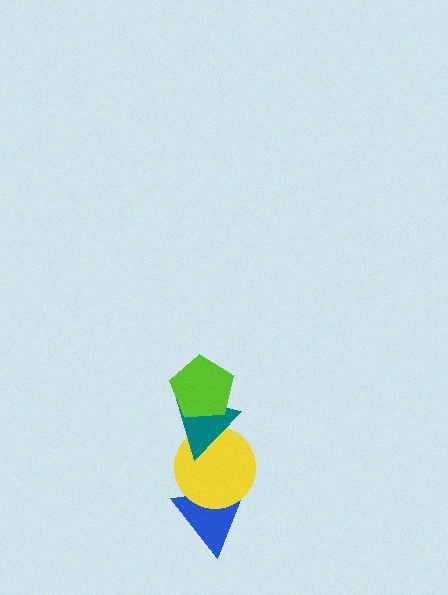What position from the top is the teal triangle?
The teal triangle is 2nd from the top.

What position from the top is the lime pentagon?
The lime pentagon is 1st from the top.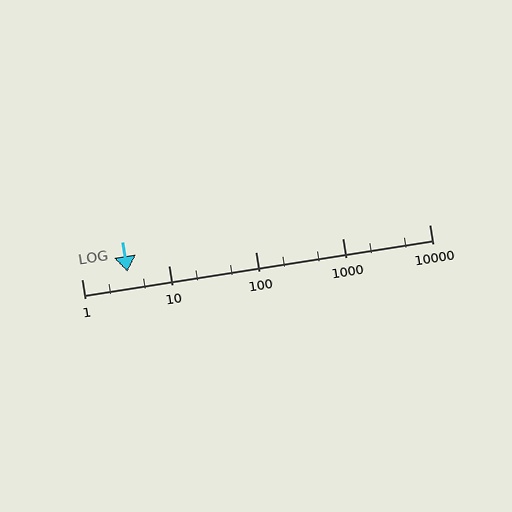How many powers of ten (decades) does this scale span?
The scale spans 4 decades, from 1 to 10000.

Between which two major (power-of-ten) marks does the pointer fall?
The pointer is between 1 and 10.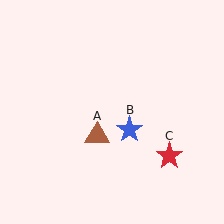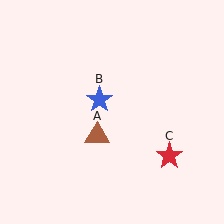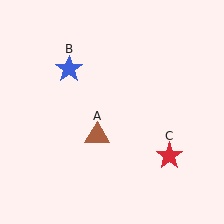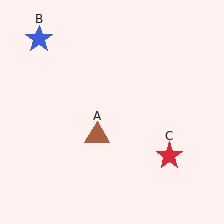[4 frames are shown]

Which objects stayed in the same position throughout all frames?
Brown triangle (object A) and red star (object C) remained stationary.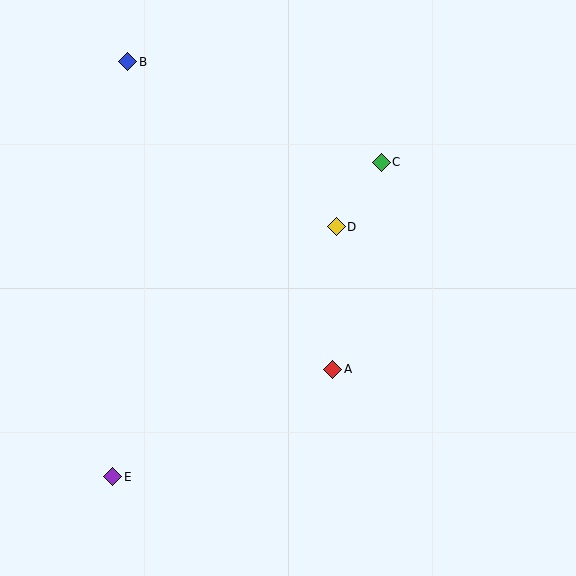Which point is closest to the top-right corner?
Point C is closest to the top-right corner.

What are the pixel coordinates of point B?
Point B is at (128, 62).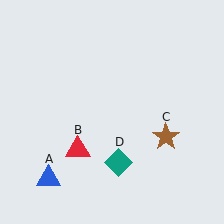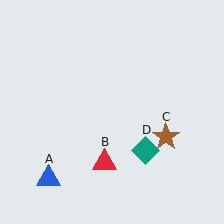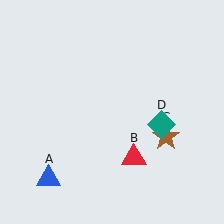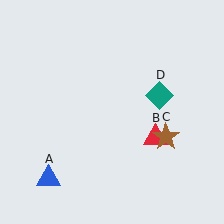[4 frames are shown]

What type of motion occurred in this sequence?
The red triangle (object B), teal diamond (object D) rotated counterclockwise around the center of the scene.